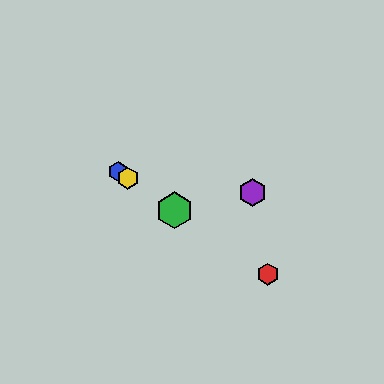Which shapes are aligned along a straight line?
The red hexagon, the blue hexagon, the green hexagon, the yellow hexagon are aligned along a straight line.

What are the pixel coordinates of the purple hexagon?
The purple hexagon is at (253, 192).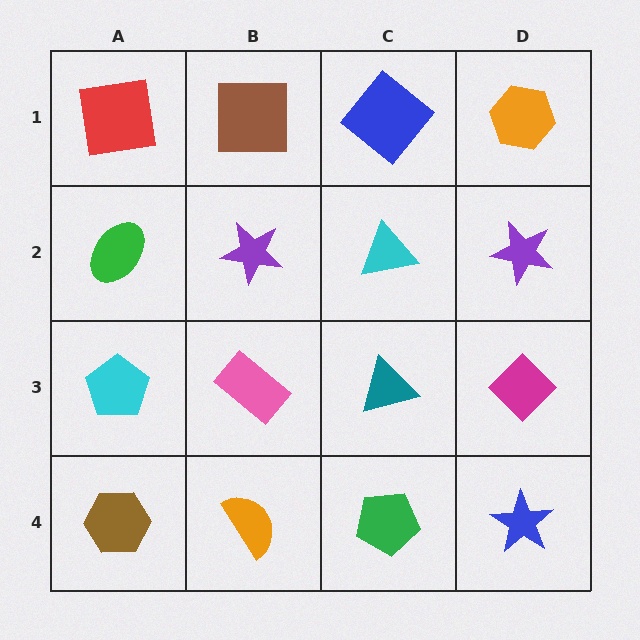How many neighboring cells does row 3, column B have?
4.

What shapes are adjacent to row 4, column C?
A teal triangle (row 3, column C), an orange semicircle (row 4, column B), a blue star (row 4, column D).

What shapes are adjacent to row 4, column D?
A magenta diamond (row 3, column D), a green pentagon (row 4, column C).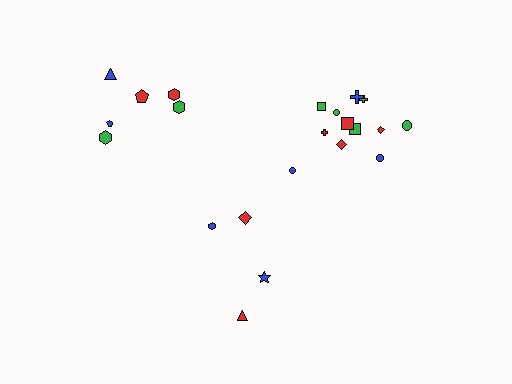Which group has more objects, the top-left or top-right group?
The top-right group.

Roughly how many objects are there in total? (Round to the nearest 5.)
Roughly 20 objects in total.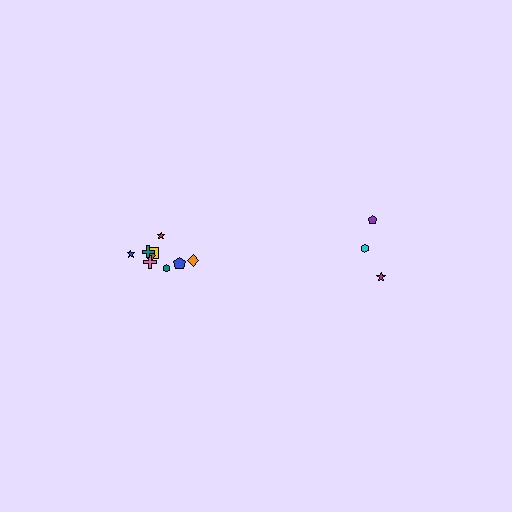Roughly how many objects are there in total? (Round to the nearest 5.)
Roughly 15 objects in total.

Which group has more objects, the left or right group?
The left group.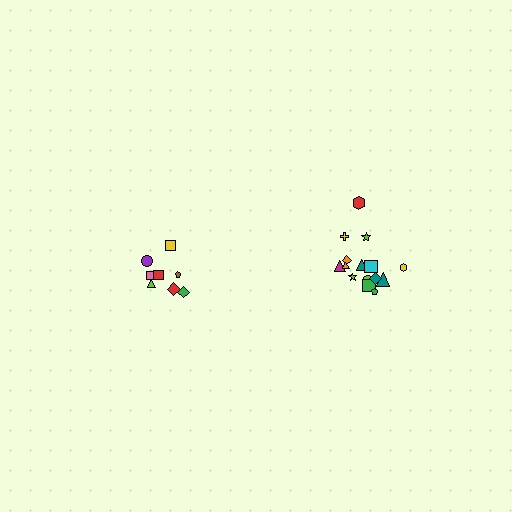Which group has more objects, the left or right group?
The right group.